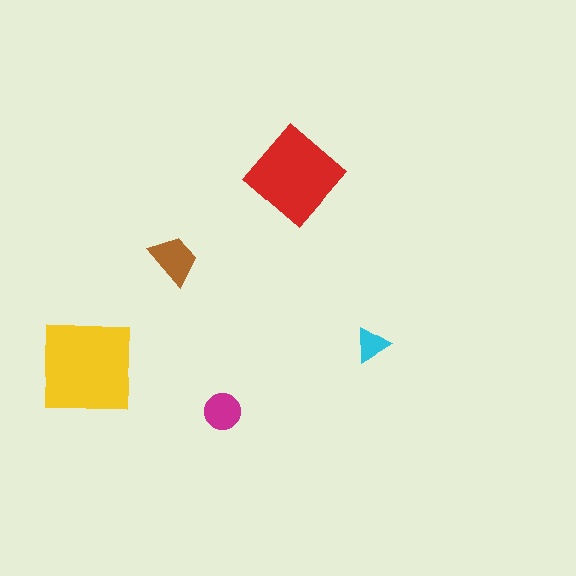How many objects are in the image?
There are 5 objects in the image.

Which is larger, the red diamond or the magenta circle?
The red diamond.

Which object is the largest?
The yellow square.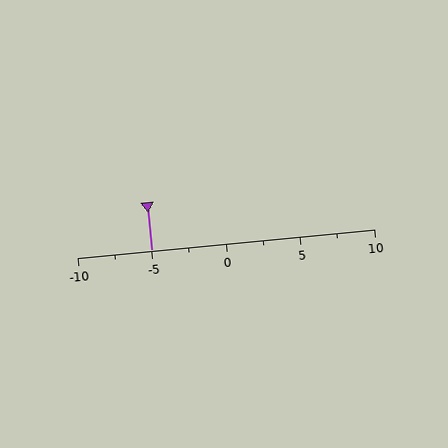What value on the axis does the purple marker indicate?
The marker indicates approximately -5.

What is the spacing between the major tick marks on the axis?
The major ticks are spaced 5 apart.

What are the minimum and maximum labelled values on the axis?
The axis runs from -10 to 10.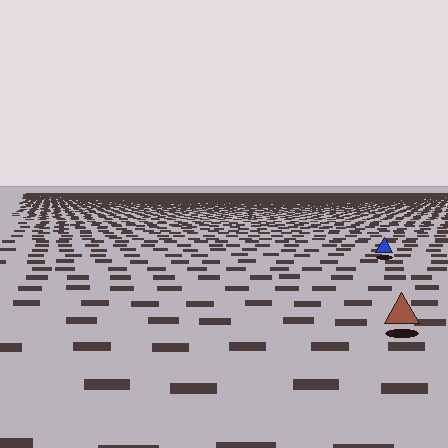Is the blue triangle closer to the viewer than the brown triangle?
No. The brown triangle is closer — you can tell from the texture gradient: the ground texture is coarser near it.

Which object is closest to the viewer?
The brown triangle is closest. The texture marks near it are larger and more spread out.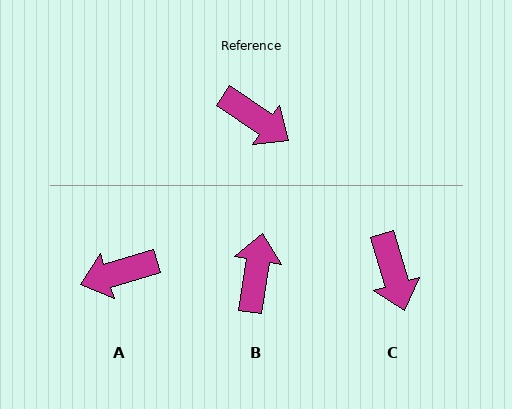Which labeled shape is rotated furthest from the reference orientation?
A, about 128 degrees away.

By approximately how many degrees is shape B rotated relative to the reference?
Approximately 116 degrees counter-clockwise.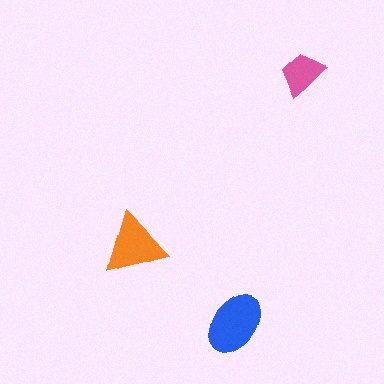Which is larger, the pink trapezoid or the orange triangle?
The orange triangle.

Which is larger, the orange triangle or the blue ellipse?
The blue ellipse.